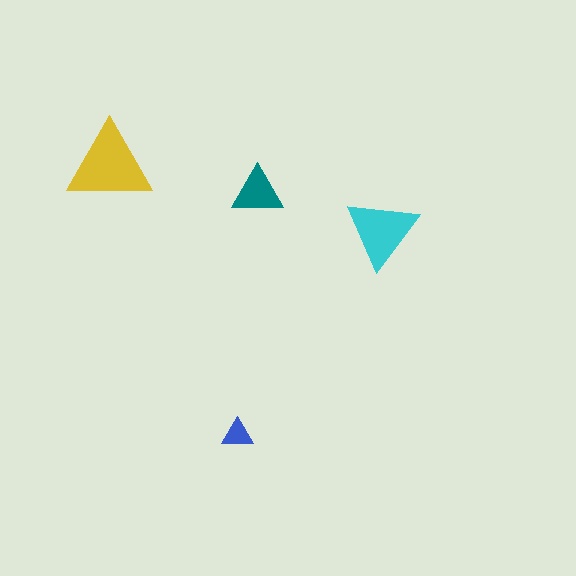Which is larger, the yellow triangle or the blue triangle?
The yellow one.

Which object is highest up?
The yellow triangle is topmost.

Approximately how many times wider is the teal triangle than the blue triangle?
About 1.5 times wider.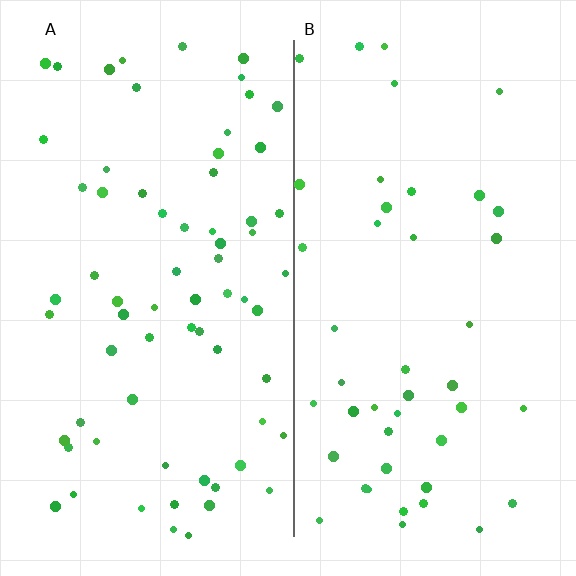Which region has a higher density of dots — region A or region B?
A (the left).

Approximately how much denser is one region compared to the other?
Approximately 1.5× — region A over region B.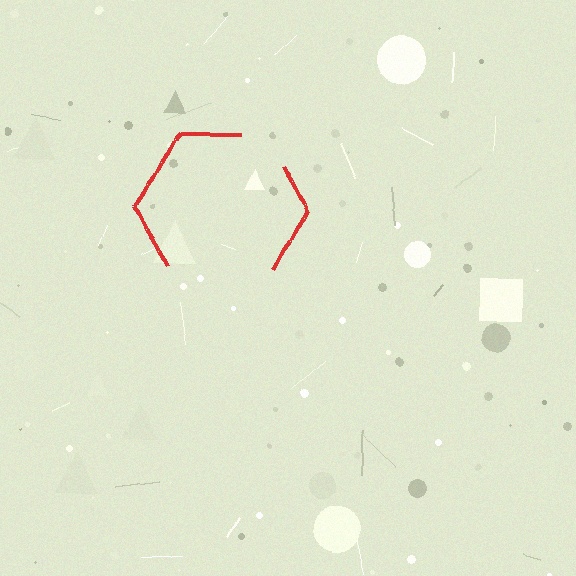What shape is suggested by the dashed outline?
The dashed outline suggests a hexagon.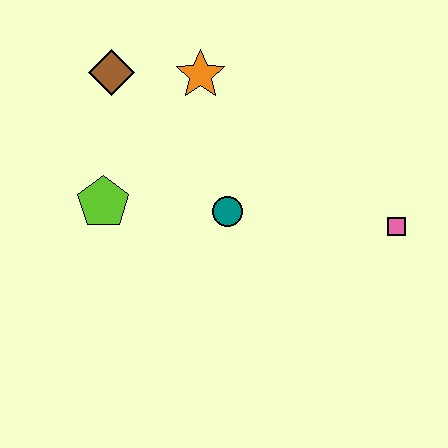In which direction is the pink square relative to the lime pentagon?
The pink square is to the right of the lime pentagon.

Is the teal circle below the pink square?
No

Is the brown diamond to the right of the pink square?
No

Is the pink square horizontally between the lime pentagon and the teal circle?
No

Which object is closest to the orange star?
The brown diamond is closest to the orange star.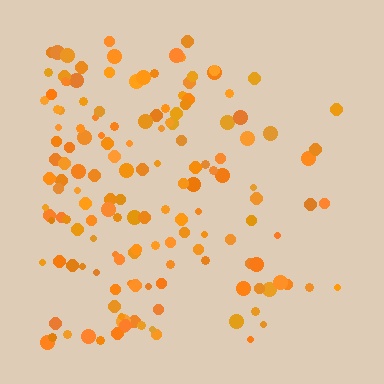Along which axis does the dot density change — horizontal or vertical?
Horizontal.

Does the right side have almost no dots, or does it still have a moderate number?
Still a moderate number, just noticeably fewer than the left.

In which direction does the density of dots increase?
From right to left, with the left side densest.